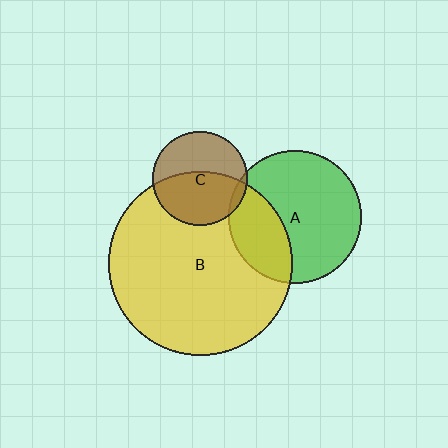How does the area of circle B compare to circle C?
Approximately 3.8 times.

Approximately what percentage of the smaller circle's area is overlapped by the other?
Approximately 55%.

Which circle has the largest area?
Circle B (yellow).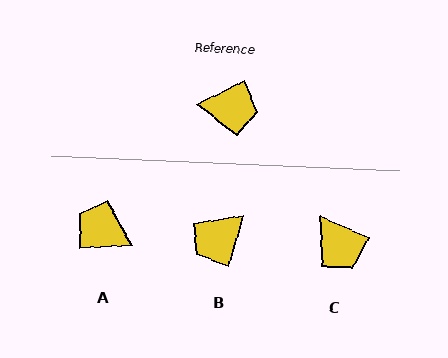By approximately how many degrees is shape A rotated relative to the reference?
Approximately 158 degrees counter-clockwise.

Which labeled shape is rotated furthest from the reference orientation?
A, about 158 degrees away.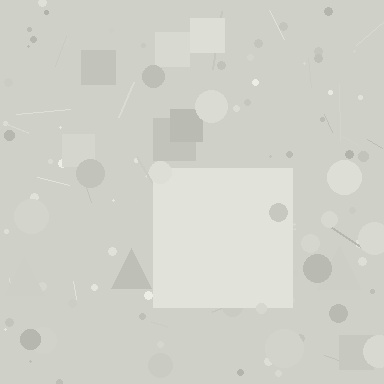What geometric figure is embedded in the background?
A square is embedded in the background.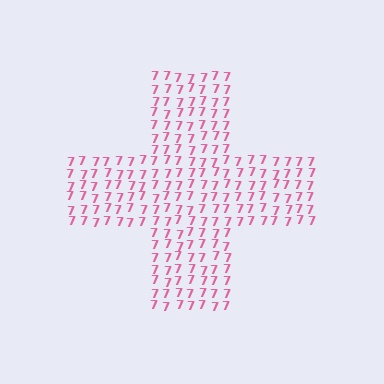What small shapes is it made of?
It is made of small digit 7's.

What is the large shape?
The large shape is a cross.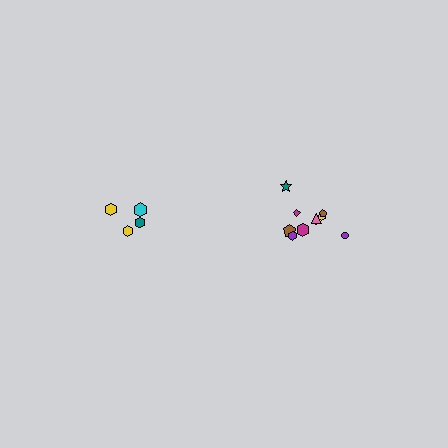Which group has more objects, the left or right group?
The right group.